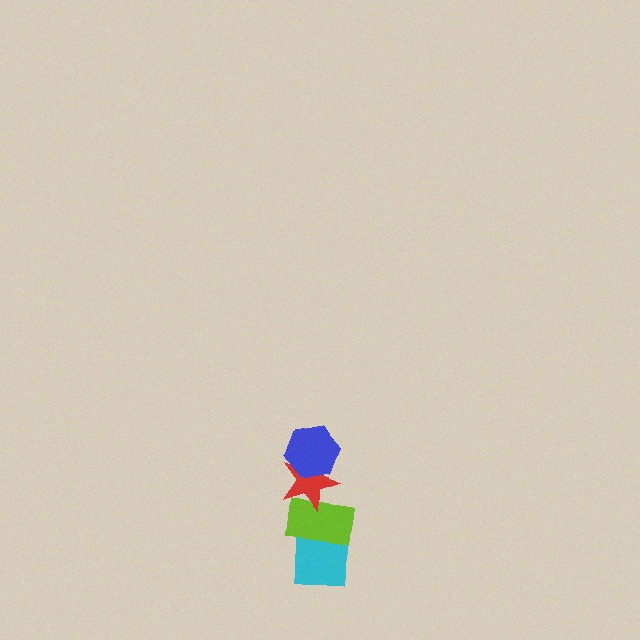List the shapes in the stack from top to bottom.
From top to bottom: the blue hexagon, the red star, the lime rectangle, the cyan square.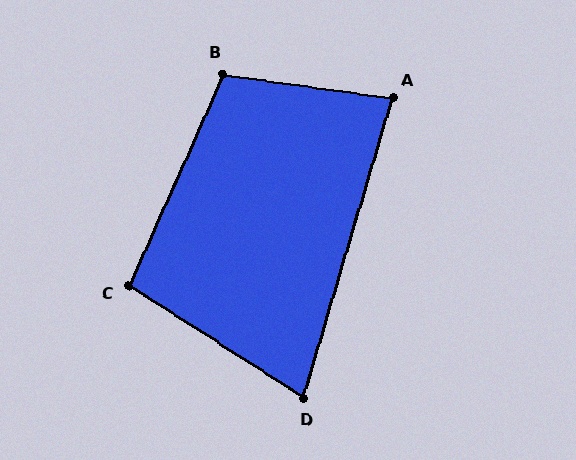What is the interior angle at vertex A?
Approximately 81 degrees (acute).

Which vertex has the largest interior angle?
B, at approximately 106 degrees.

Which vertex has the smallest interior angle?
D, at approximately 74 degrees.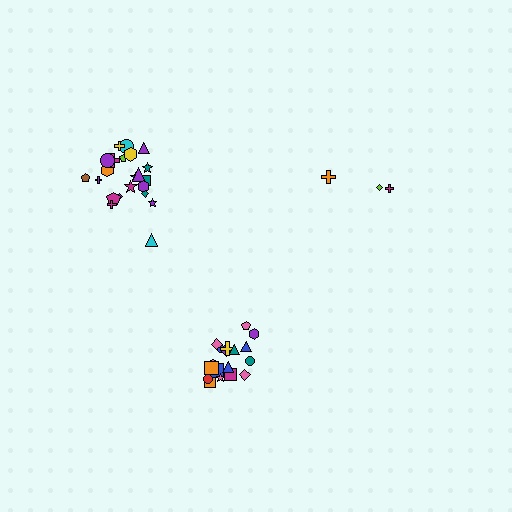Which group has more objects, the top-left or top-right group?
The top-left group.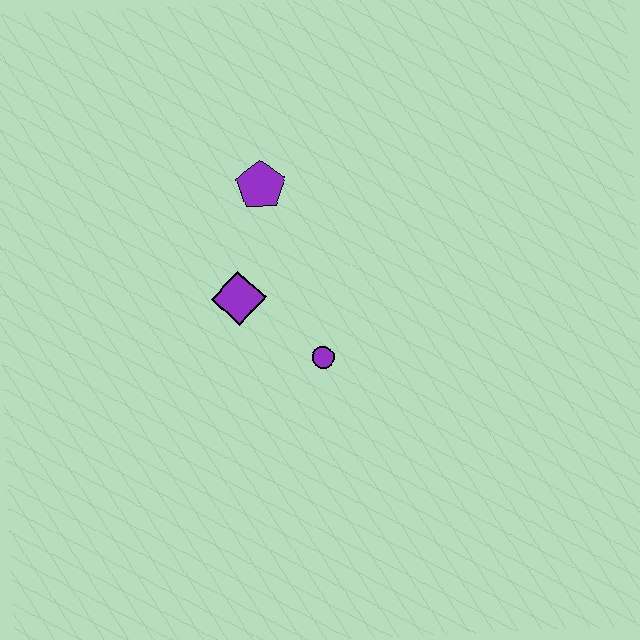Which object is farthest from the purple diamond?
The purple pentagon is farthest from the purple diamond.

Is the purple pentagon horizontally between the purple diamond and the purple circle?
Yes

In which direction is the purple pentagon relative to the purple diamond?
The purple pentagon is above the purple diamond.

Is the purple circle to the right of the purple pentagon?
Yes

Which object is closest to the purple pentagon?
The purple diamond is closest to the purple pentagon.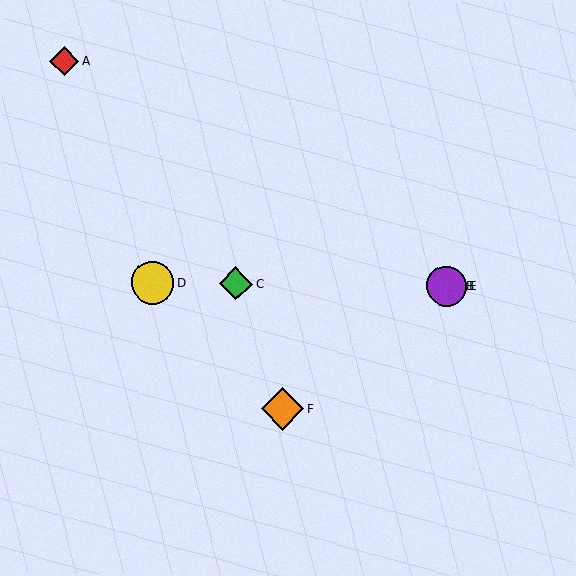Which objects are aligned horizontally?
Objects B, C, D, E are aligned horizontally.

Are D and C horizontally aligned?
Yes, both are at y≈283.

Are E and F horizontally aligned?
No, E is at y≈286 and F is at y≈409.